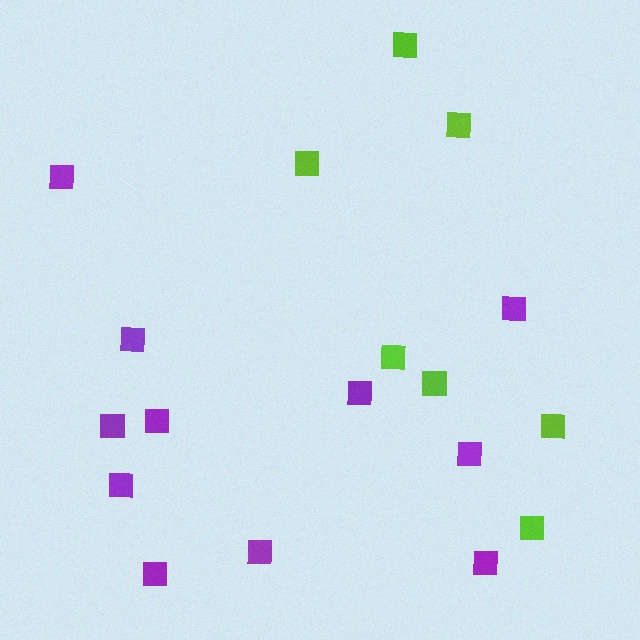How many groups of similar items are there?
There are 2 groups: one group of lime squares (7) and one group of purple squares (11).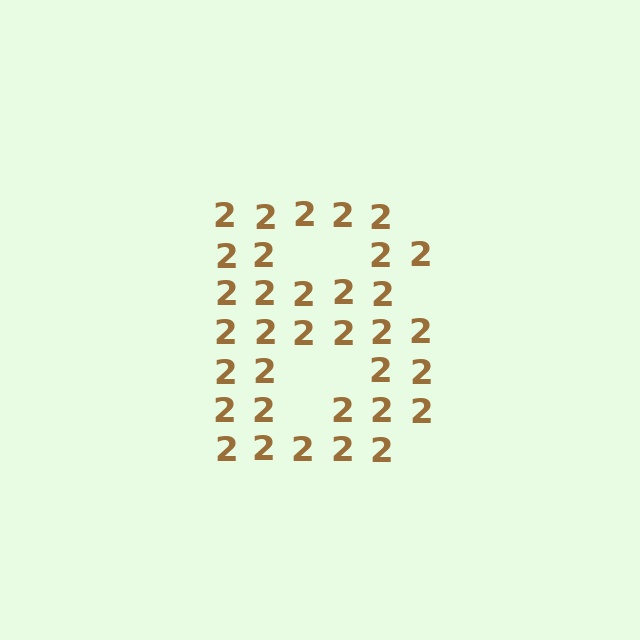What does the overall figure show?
The overall figure shows the letter B.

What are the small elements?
The small elements are digit 2's.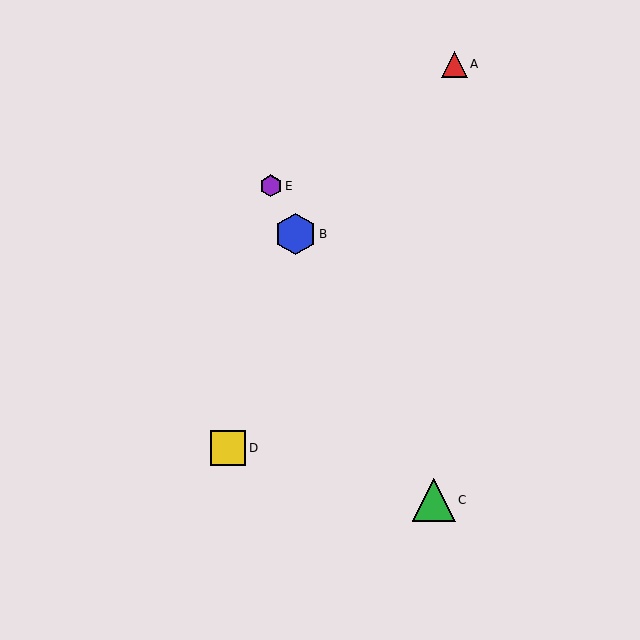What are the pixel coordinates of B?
Object B is at (296, 234).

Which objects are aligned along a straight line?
Objects B, C, E are aligned along a straight line.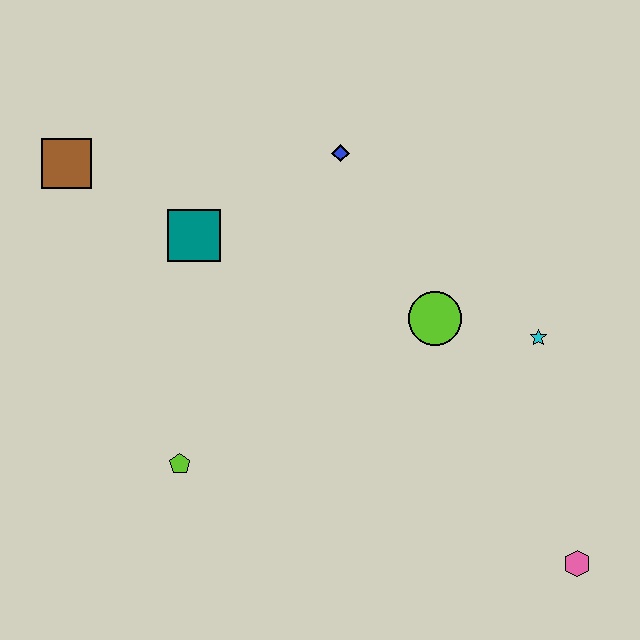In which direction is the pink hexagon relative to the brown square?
The pink hexagon is to the right of the brown square.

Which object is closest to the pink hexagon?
The cyan star is closest to the pink hexagon.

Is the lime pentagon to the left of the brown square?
No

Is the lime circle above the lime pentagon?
Yes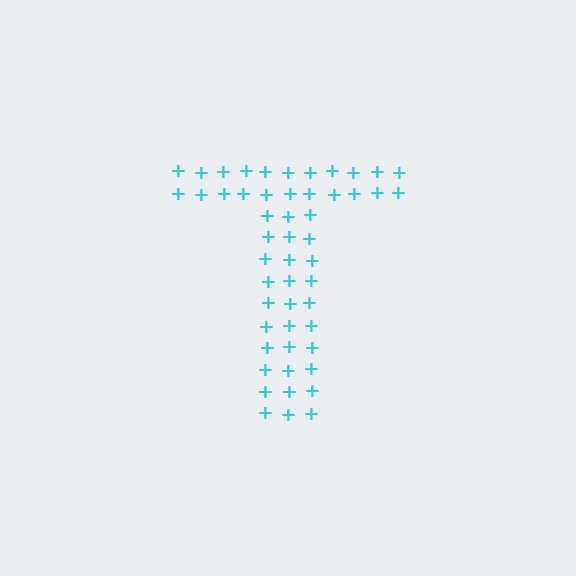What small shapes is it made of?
It is made of small plus signs.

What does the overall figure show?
The overall figure shows the letter T.